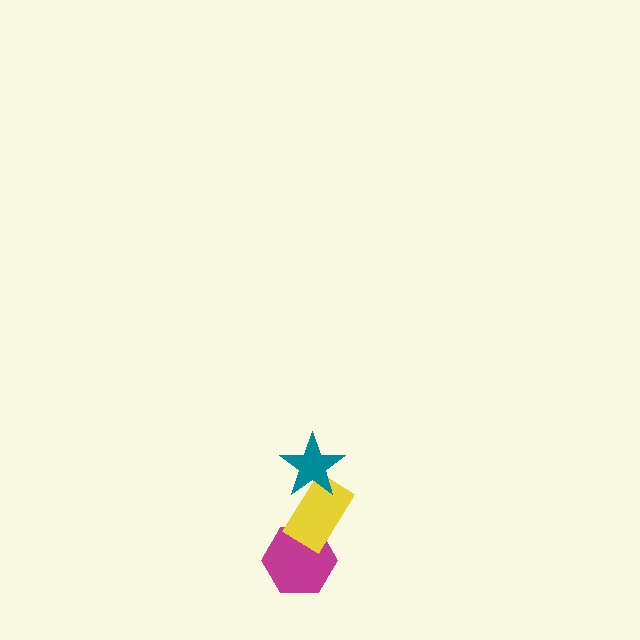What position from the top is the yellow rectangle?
The yellow rectangle is 2nd from the top.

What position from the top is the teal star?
The teal star is 1st from the top.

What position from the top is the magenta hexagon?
The magenta hexagon is 3rd from the top.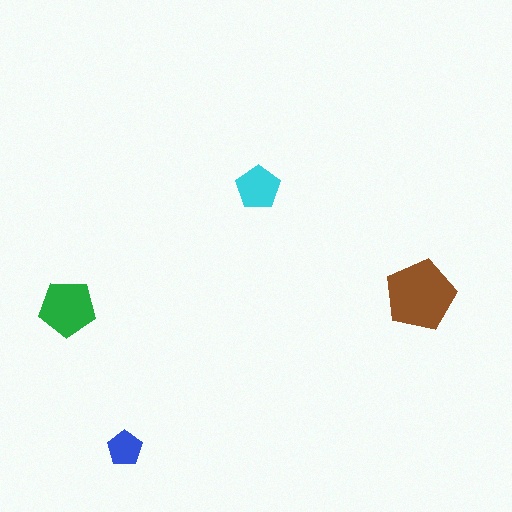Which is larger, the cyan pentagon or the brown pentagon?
The brown one.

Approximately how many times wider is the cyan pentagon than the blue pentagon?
About 1.5 times wider.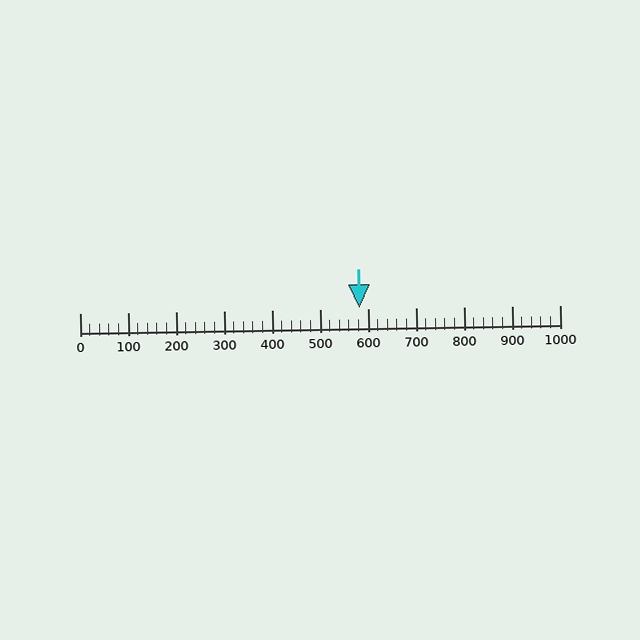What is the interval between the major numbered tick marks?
The major tick marks are spaced 100 units apart.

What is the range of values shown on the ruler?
The ruler shows values from 0 to 1000.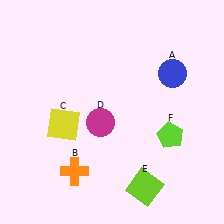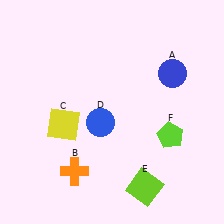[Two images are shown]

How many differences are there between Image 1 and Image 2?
There is 1 difference between the two images.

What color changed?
The circle (D) changed from magenta in Image 1 to blue in Image 2.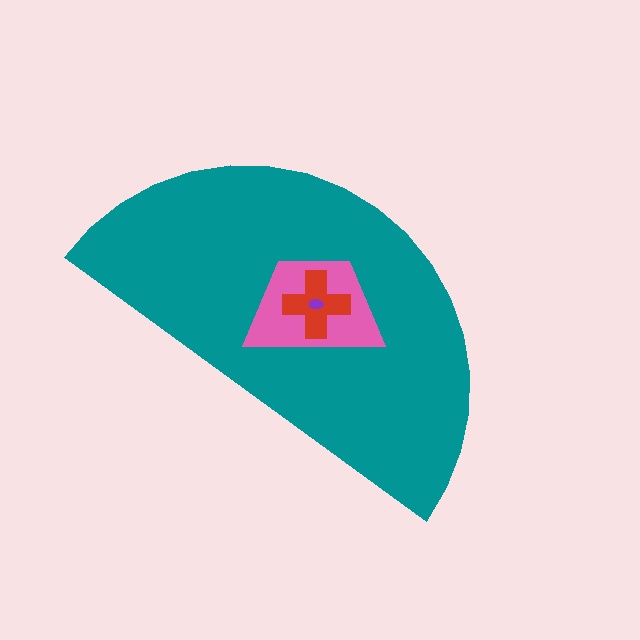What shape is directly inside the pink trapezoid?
The red cross.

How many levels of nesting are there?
4.